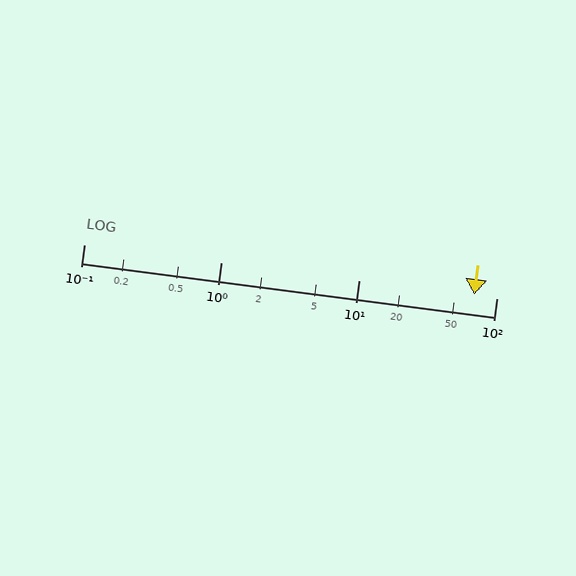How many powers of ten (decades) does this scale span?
The scale spans 3 decades, from 0.1 to 100.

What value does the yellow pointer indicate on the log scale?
The pointer indicates approximately 69.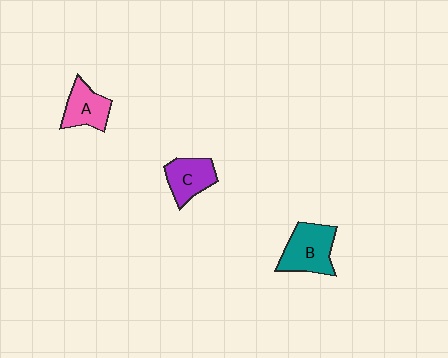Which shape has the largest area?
Shape B (teal).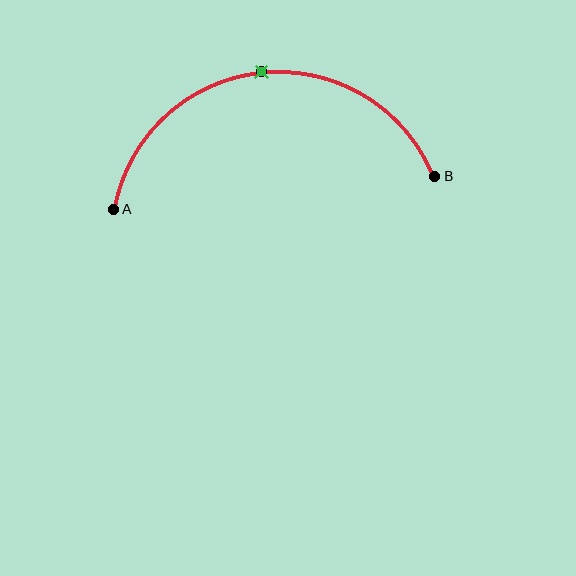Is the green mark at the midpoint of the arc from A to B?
Yes. The green mark lies on the arc at equal arc-length from both A and B — it is the arc midpoint.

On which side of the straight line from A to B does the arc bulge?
The arc bulges above the straight line connecting A and B.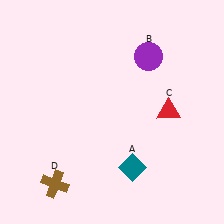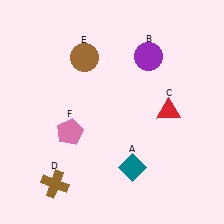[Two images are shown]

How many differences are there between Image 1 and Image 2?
There are 2 differences between the two images.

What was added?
A brown circle (E), a pink pentagon (F) were added in Image 2.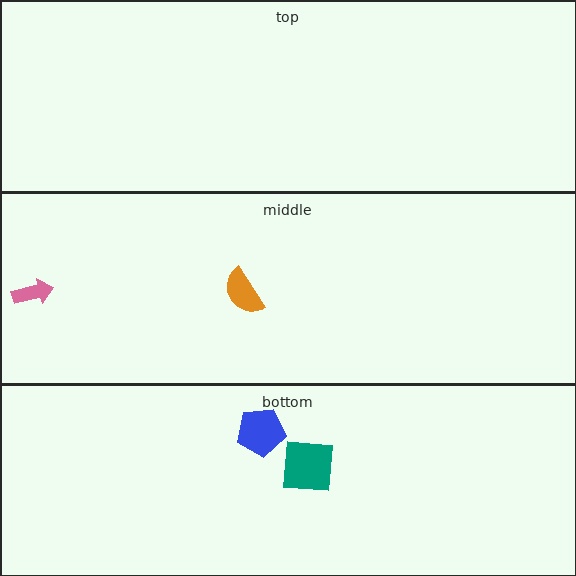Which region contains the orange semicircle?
The middle region.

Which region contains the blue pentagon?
The bottom region.